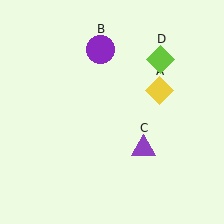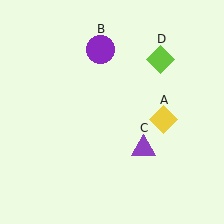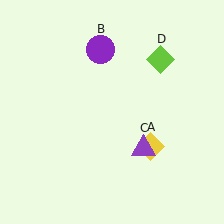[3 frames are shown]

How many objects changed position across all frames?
1 object changed position: yellow diamond (object A).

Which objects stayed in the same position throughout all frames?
Purple circle (object B) and purple triangle (object C) and lime diamond (object D) remained stationary.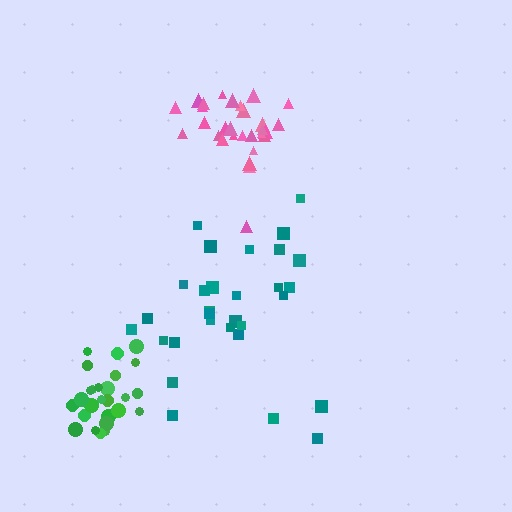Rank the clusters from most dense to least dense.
pink, green, teal.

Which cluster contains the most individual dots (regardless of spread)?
Teal (30).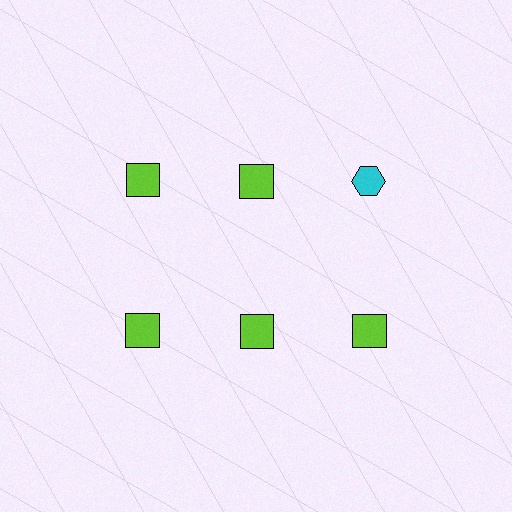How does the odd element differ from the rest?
It differs in both color (cyan instead of lime) and shape (hexagon instead of square).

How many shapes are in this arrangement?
There are 6 shapes arranged in a grid pattern.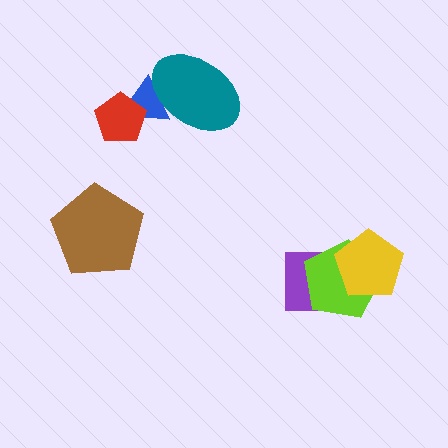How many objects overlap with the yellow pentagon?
2 objects overlap with the yellow pentagon.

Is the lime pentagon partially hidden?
Yes, it is partially covered by another shape.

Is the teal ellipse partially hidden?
No, no other shape covers it.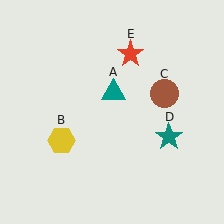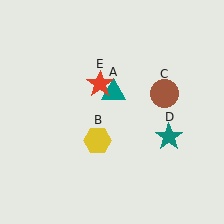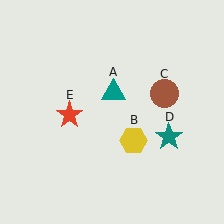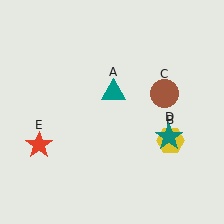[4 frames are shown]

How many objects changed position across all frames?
2 objects changed position: yellow hexagon (object B), red star (object E).